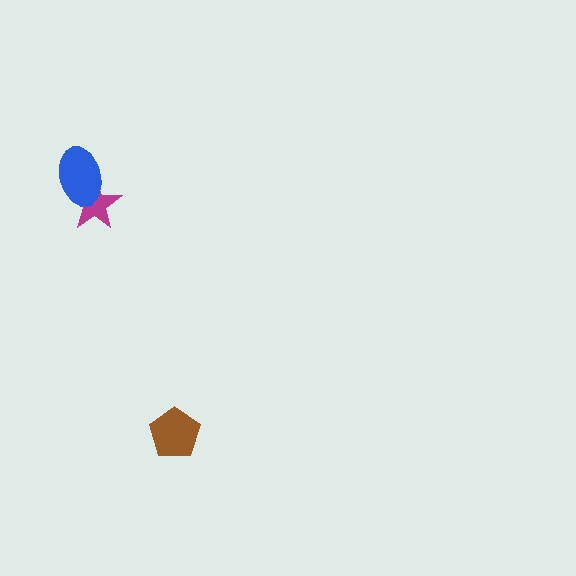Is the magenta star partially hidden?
Yes, it is partially covered by another shape.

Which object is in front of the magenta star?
The blue ellipse is in front of the magenta star.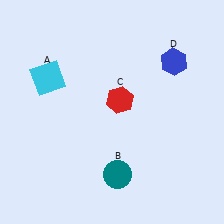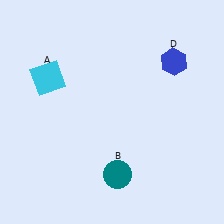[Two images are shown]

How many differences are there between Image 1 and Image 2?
There is 1 difference between the two images.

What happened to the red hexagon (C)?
The red hexagon (C) was removed in Image 2. It was in the top-right area of Image 1.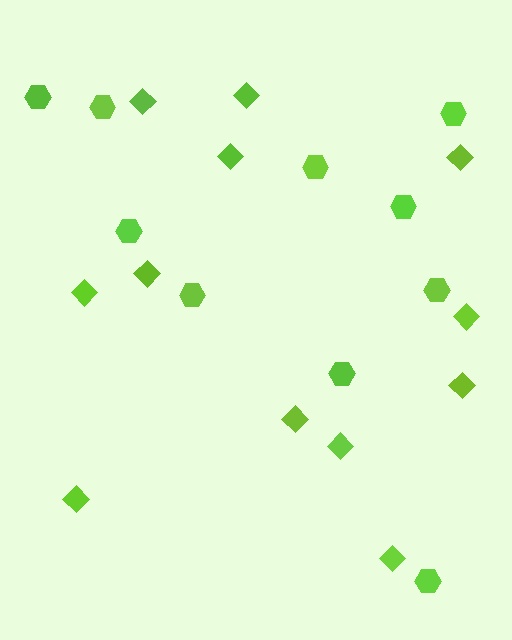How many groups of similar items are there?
There are 2 groups: one group of hexagons (10) and one group of diamonds (12).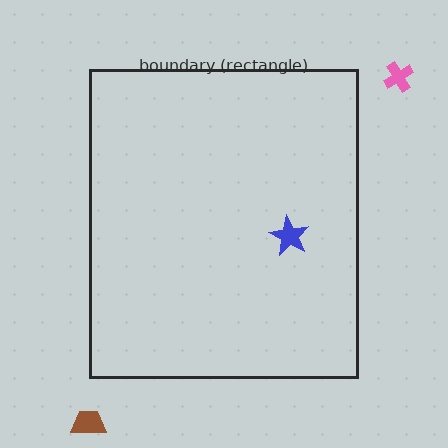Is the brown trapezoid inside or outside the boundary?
Outside.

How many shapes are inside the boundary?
1 inside, 2 outside.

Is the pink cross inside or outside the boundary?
Outside.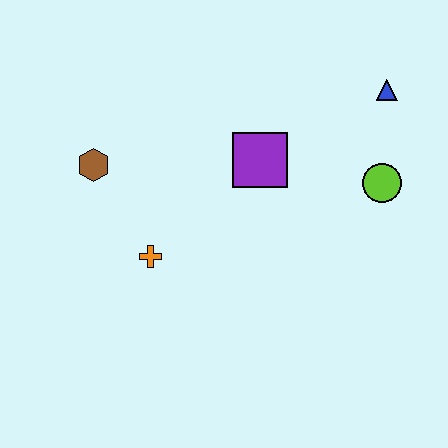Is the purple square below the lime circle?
No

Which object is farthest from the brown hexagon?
The blue triangle is farthest from the brown hexagon.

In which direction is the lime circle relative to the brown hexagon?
The lime circle is to the right of the brown hexagon.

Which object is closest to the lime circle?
The blue triangle is closest to the lime circle.